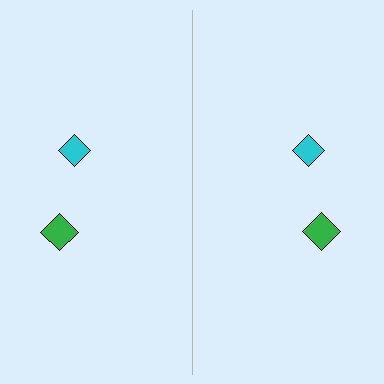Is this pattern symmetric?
Yes, this pattern has bilateral (reflection) symmetry.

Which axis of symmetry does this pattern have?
The pattern has a vertical axis of symmetry running through the center of the image.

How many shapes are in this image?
There are 4 shapes in this image.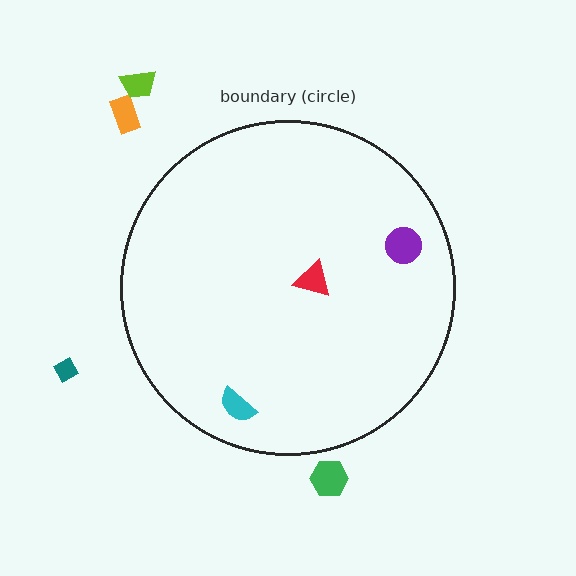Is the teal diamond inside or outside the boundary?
Outside.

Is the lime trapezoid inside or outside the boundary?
Outside.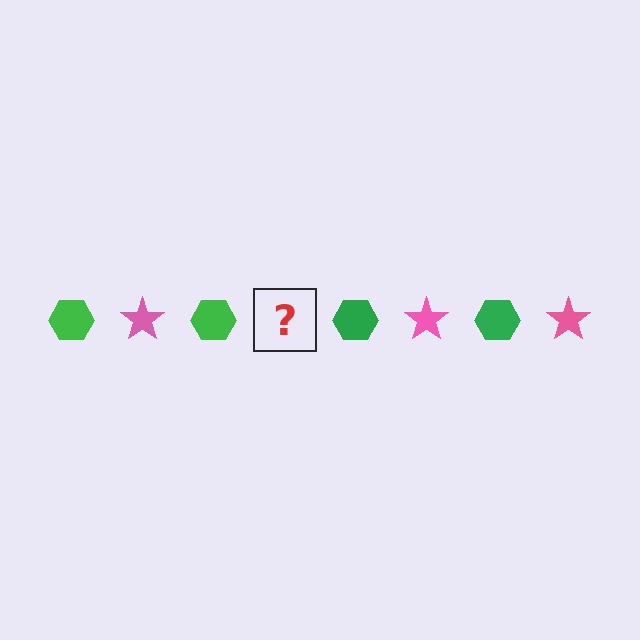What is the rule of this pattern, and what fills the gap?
The rule is that the pattern alternates between green hexagon and pink star. The gap should be filled with a pink star.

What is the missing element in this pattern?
The missing element is a pink star.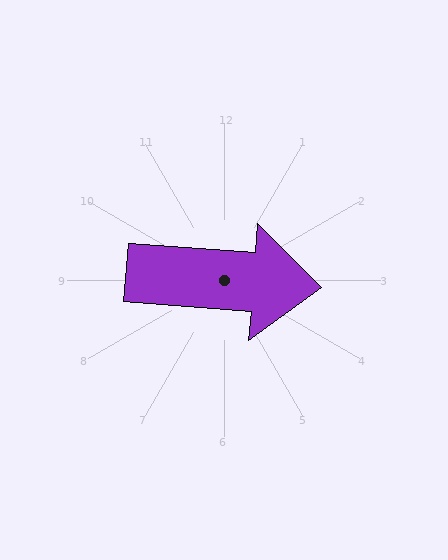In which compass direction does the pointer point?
East.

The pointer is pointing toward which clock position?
Roughly 3 o'clock.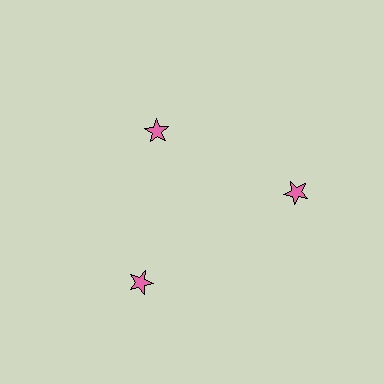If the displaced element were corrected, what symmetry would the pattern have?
It would have 3-fold rotational symmetry — the pattern would map onto itself every 120 degrees.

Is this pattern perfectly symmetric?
No. The 3 pink stars are arranged in a ring, but one element near the 11 o'clock position is pulled inward toward the center, breaking the 3-fold rotational symmetry.